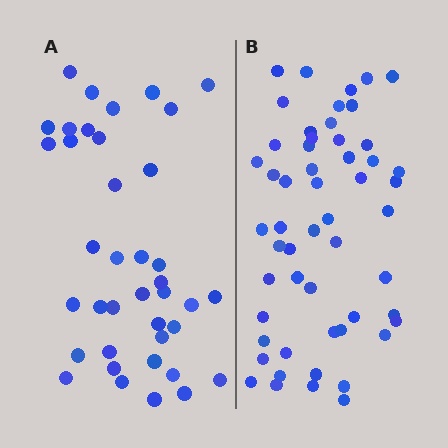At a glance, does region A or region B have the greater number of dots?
Region B (the right region) has more dots.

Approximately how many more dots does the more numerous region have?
Region B has approximately 15 more dots than region A.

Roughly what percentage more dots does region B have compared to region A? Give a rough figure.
About 40% more.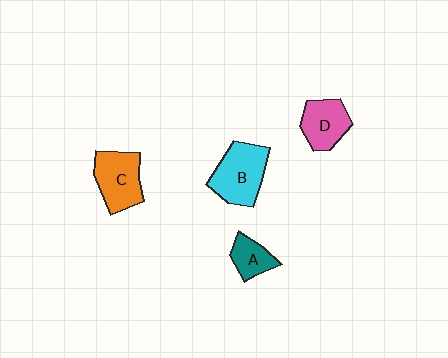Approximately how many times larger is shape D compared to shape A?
Approximately 1.5 times.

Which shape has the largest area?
Shape B (cyan).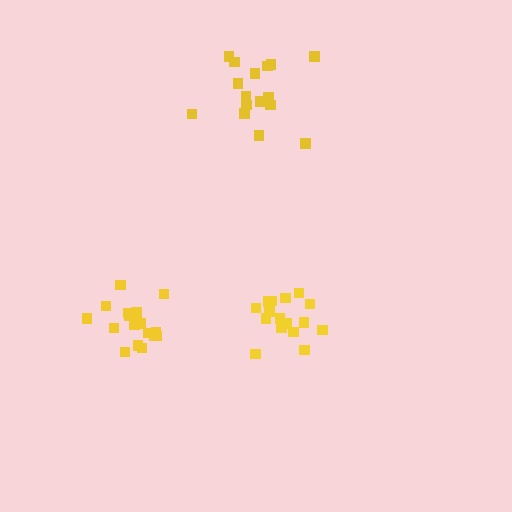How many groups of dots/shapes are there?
There are 3 groups.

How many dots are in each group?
Group 1: 17 dots, Group 2: 17 dots, Group 3: 16 dots (50 total).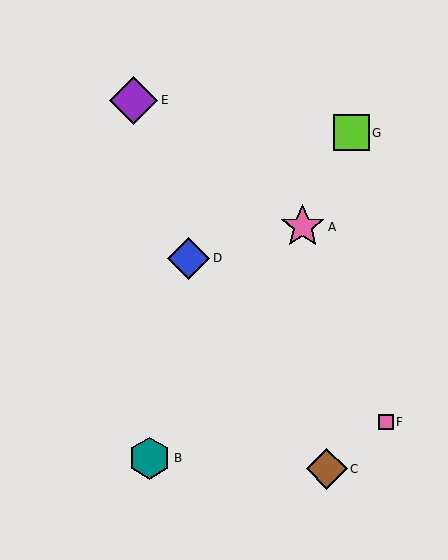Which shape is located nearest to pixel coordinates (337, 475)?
The brown diamond (labeled C) at (327, 469) is nearest to that location.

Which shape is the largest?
The purple diamond (labeled E) is the largest.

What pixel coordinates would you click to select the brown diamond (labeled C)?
Click at (327, 469) to select the brown diamond C.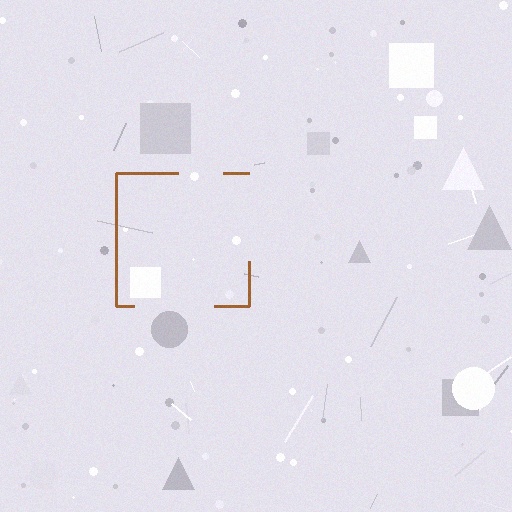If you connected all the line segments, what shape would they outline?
They would outline a square.